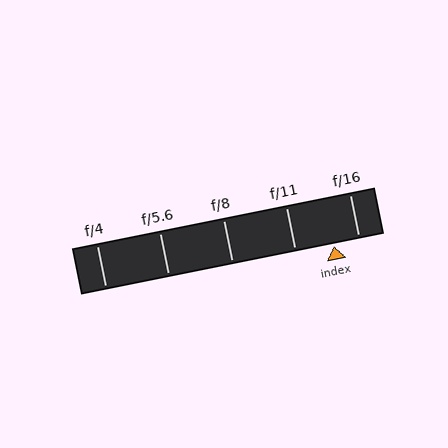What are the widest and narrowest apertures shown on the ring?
The widest aperture shown is f/4 and the narrowest is f/16.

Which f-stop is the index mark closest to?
The index mark is closest to f/16.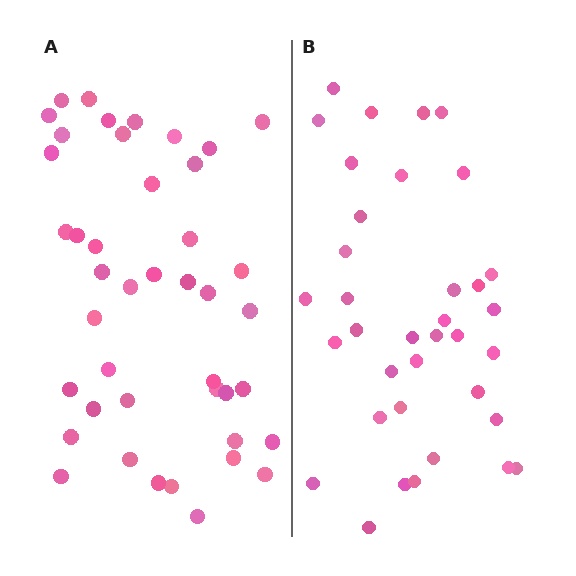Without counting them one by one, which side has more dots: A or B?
Region A (the left region) has more dots.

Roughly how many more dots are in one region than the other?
Region A has roughly 8 or so more dots than region B.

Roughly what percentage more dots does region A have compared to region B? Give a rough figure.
About 20% more.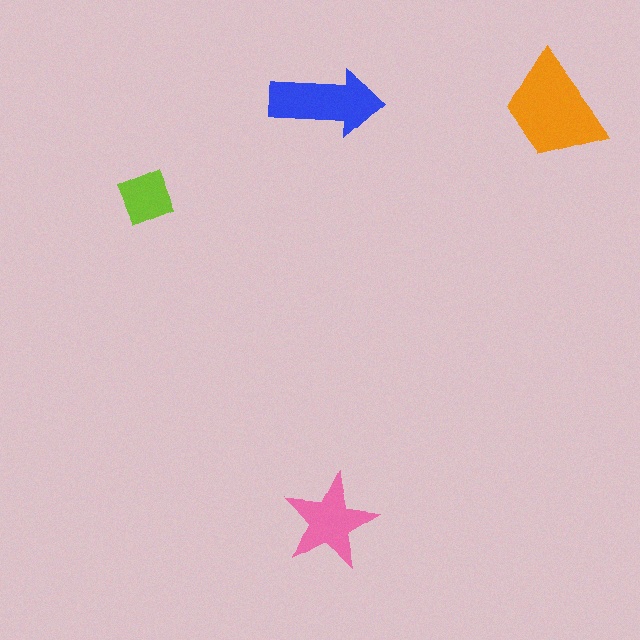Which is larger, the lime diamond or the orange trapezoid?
The orange trapezoid.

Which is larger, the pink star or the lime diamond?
The pink star.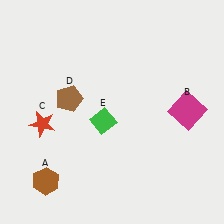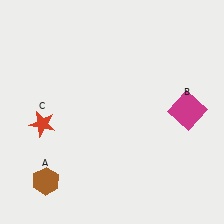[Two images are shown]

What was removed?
The brown pentagon (D), the green diamond (E) were removed in Image 2.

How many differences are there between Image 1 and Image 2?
There are 2 differences between the two images.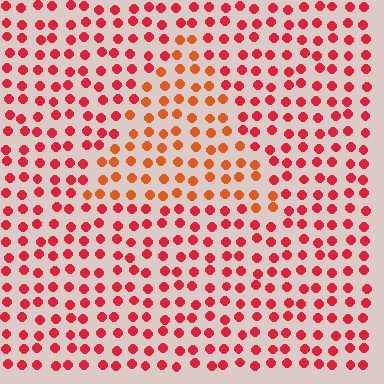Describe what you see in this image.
The image is filled with small red elements in a uniform arrangement. A triangle-shaped region is visible where the elements are tinted to a slightly different hue, forming a subtle color boundary.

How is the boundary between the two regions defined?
The boundary is defined purely by a slight shift in hue (about 28 degrees). Spacing, size, and orientation are identical on both sides.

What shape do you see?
I see a triangle.